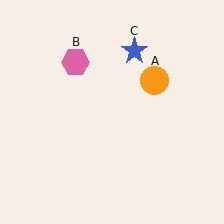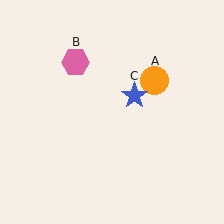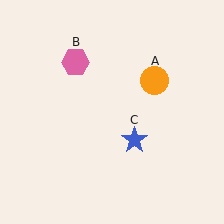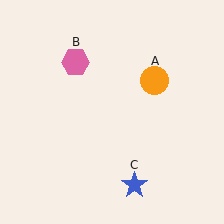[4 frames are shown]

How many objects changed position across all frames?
1 object changed position: blue star (object C).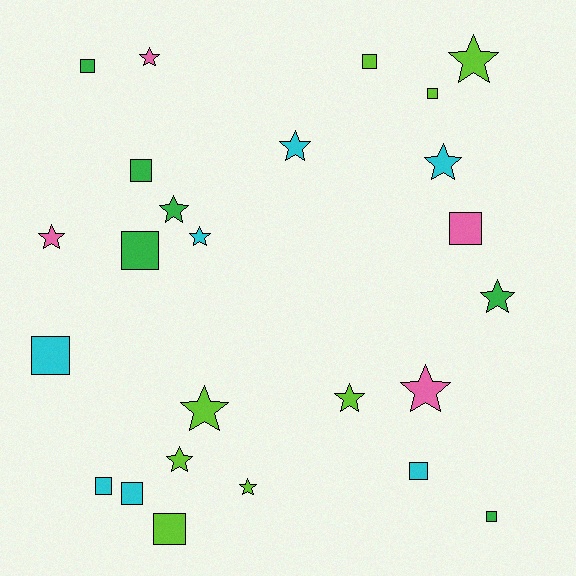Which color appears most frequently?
Lime, with 8 objects.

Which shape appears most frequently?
Star, with 13 objects.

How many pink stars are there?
There are 3 pink stars.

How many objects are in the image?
There are 25 objects.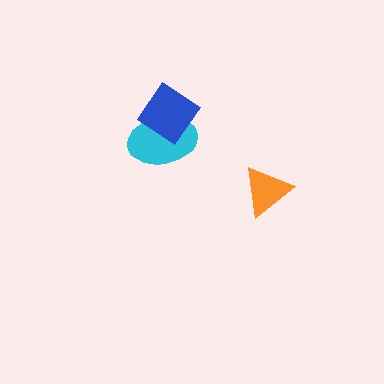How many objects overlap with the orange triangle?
0 objects overlap with the orange triangle.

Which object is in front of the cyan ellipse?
The blue diamond is in front of the cyan ellipse.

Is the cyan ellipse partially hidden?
Yes, it is partially covered by another shape.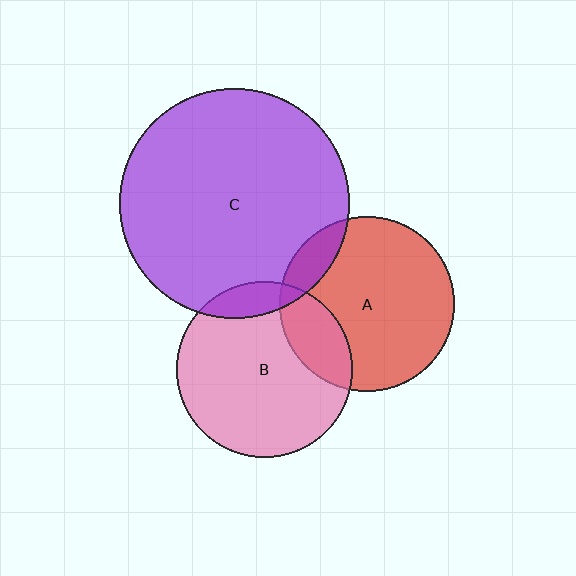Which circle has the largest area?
Circle C (purple).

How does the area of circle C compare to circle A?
Approximately 1.7 times.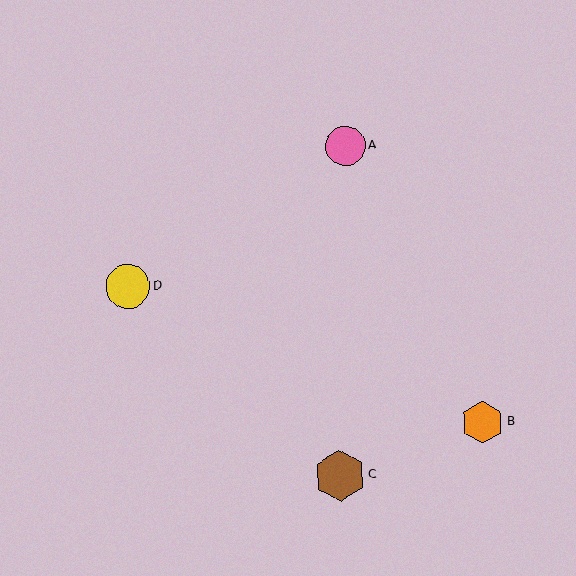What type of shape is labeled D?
Shape D is a yellow circle.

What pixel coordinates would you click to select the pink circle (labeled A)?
Click at (345, 146) to select the pink circle A.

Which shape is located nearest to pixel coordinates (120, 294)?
The yellow circle (labeled D) at (128, 287) is nearest to that location.